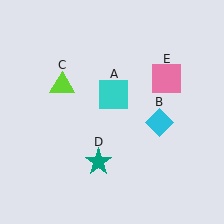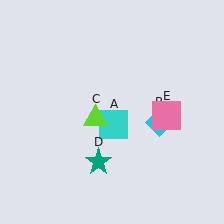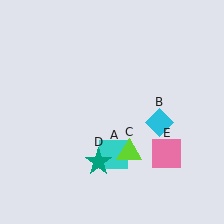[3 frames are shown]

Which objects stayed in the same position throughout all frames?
Cyan diamond (object B) and teal star (object D) remained stationary.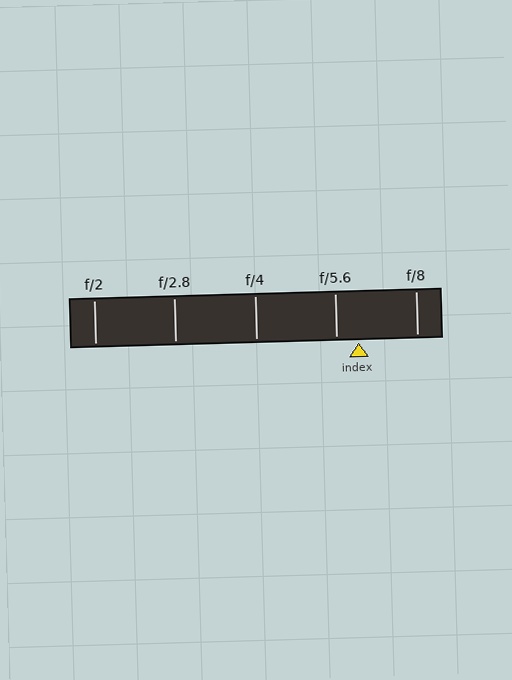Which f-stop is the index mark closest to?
The index mark is closest to f/5.6.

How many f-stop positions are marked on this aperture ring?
There are 5 f-stop positions marked.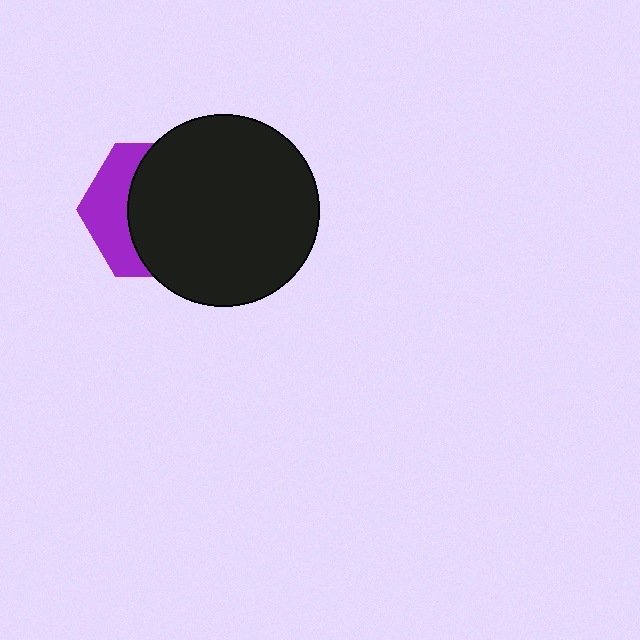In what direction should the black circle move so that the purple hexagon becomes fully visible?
The black circle should move right. That is the shortest direction to clear the overlap and leave the purple hexagon fully visible.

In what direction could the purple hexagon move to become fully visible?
The purple hexagon could move left. That would shift it out from behind the black circle entirely.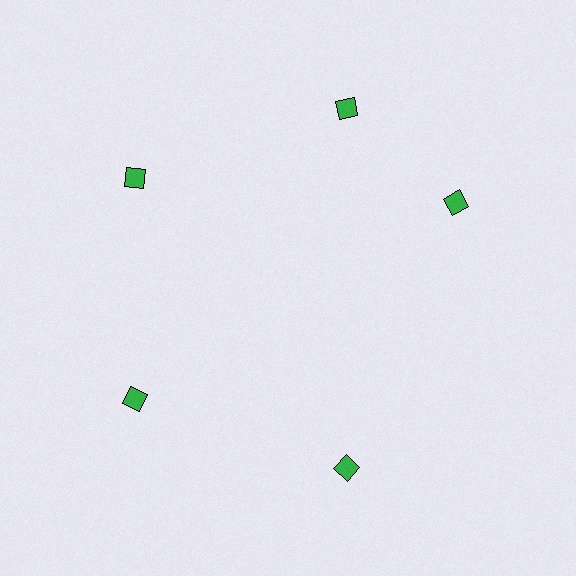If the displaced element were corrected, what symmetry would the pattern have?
It would have 5-fold rotational symmetry — the pattern would map onto itself every 72 degrees.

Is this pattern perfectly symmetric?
No. The 5 green diamonds are arranged in a ring, but one element near the 3 o'clock position is rotated out of alignment along the ring, breaking the 5-fold rotational symmetry.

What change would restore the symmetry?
The symmetry would be restored by rotating it back into even spacing with its neighbors so that all 5 diamonds sit at equal angles and equal distance from the center.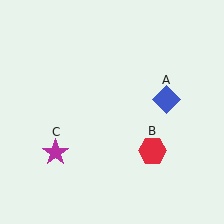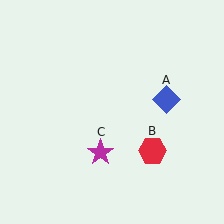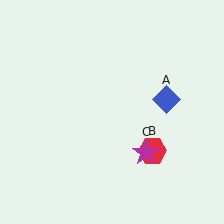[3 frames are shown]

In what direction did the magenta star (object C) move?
The magenta star (object C) moved right.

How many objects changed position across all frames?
1 object changed position: magenta star (object C).